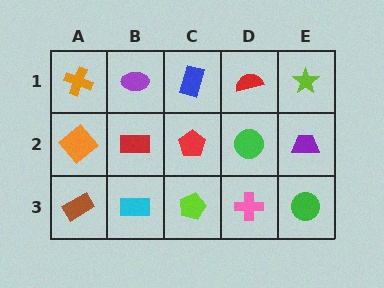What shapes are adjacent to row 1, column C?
A red pentagon (row 2, column C), a purple ellipse (row 1, column B), a red semicircle (row 1, column D).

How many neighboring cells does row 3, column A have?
2.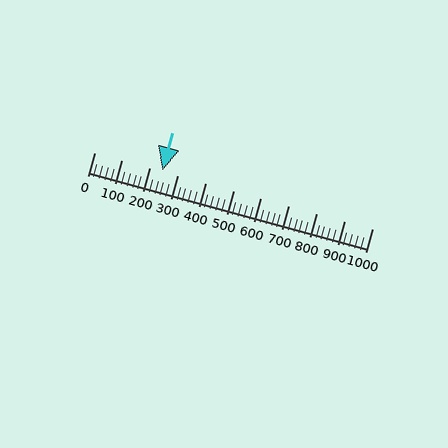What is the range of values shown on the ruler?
The ruler shows values from 0 to 1000.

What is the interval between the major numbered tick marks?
The major tick marks are spaced 100 units apart.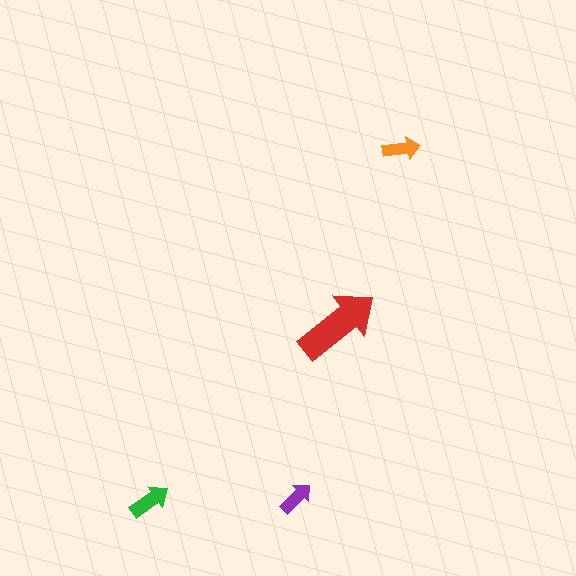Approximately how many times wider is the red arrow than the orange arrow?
About 2 times wider.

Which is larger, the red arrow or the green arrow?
The red one.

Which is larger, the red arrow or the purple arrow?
The red one.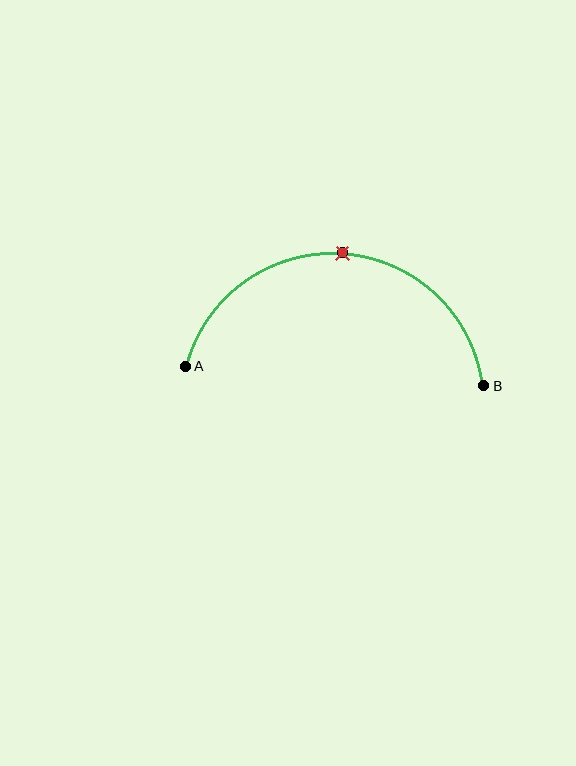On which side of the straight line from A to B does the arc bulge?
The arc bulges above the straight line connecting A and B.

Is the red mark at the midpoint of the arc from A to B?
Yes. The red mark lies on the arc at equal arc-length from both A and B — it is the arc midpoint.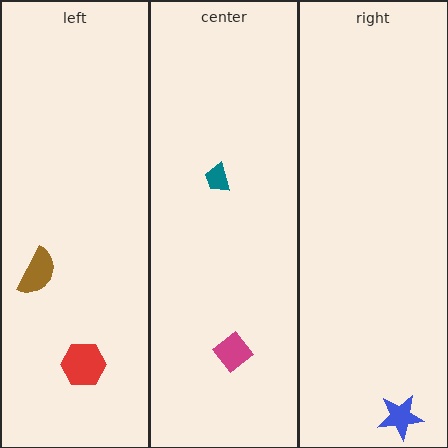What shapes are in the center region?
The teal trapezoid, the magenta diamond.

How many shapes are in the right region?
1.